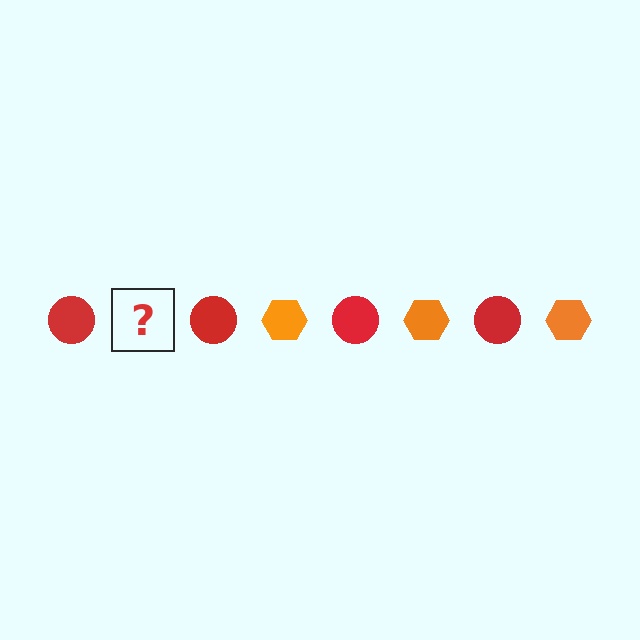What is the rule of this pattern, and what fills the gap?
The rule is that the pattern alternates between red circle and orange hexagon. The gap should be filled with an orange hexagon.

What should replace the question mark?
The question mark should be replaced with an orange hexagon.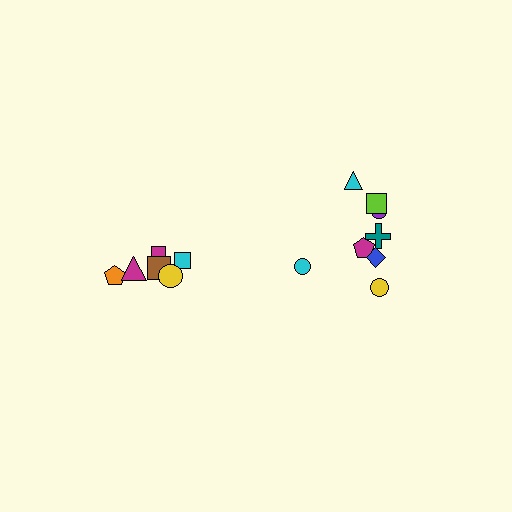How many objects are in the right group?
There are 8 objects.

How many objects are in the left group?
There are 6 objects.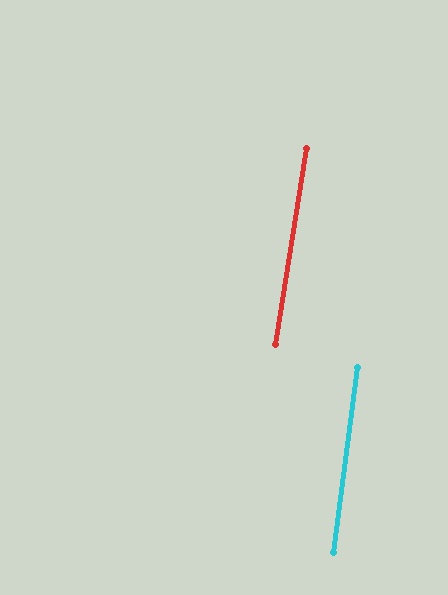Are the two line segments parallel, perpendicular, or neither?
Parallel — their directions differ by only 2.0°.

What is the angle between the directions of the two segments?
Approximately 2 degrees.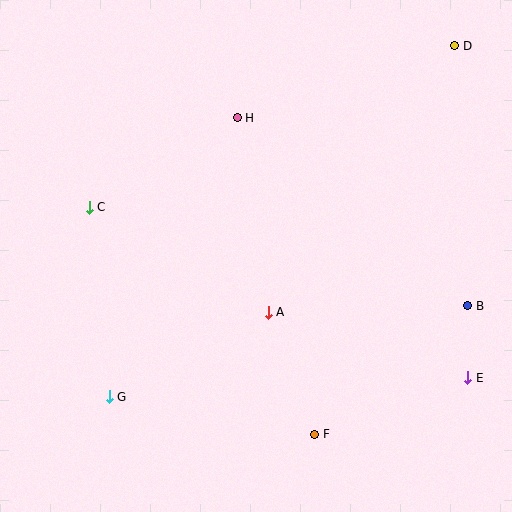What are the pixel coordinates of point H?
Point H is at (237, 118).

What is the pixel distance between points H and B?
The distance between H and B is 297 pixels.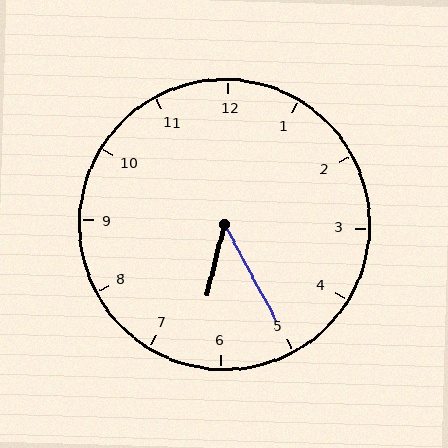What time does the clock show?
6:25.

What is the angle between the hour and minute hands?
Approximately 42 degrees.